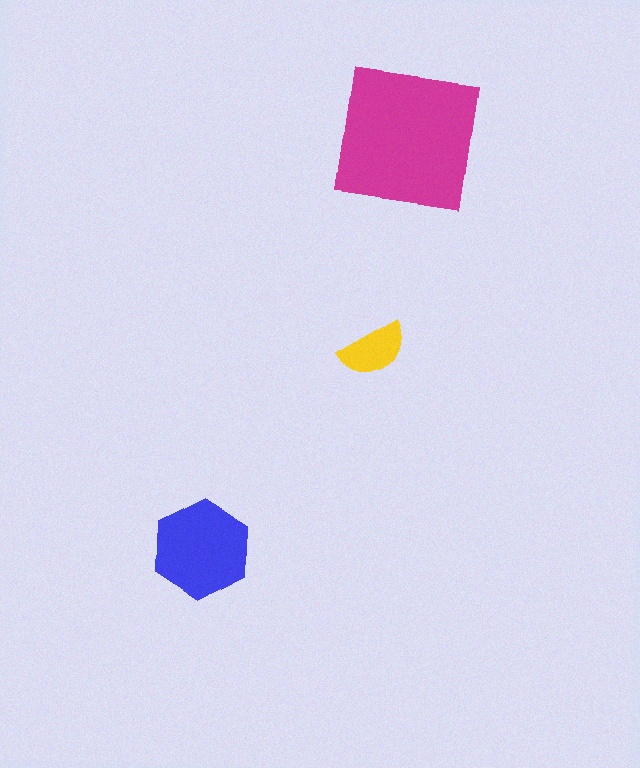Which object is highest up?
The magenta square is topmost.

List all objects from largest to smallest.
The magenta square, the blue hexagon, the yellow semicircle.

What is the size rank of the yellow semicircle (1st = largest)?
3rd.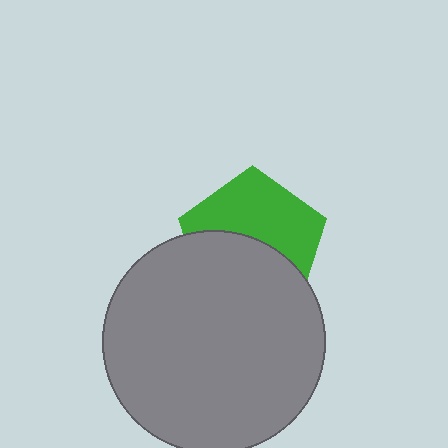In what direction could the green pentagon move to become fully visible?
The green pentagon could move up. That would shift it out from behind the gray circle entirely.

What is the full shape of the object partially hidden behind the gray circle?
The partially hidden object is a green pentagon.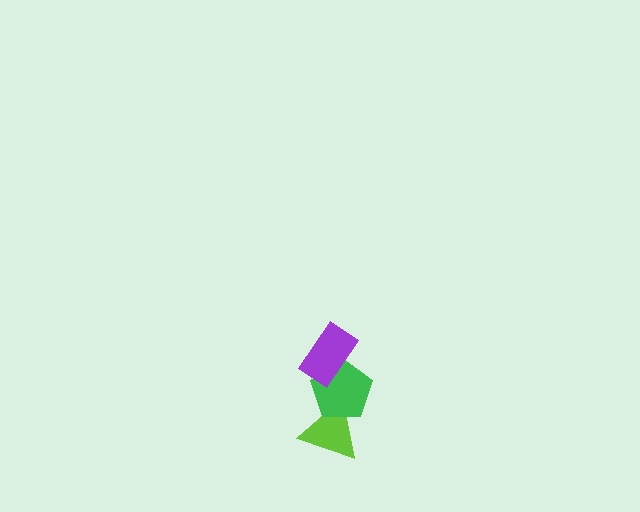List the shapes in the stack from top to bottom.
From top to bottom: the purple rectangle, the green pentagon, the lime triangle.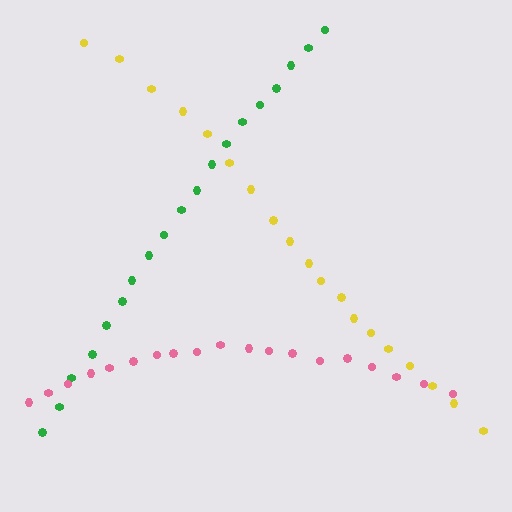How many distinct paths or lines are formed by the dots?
There are 3 distinct paths.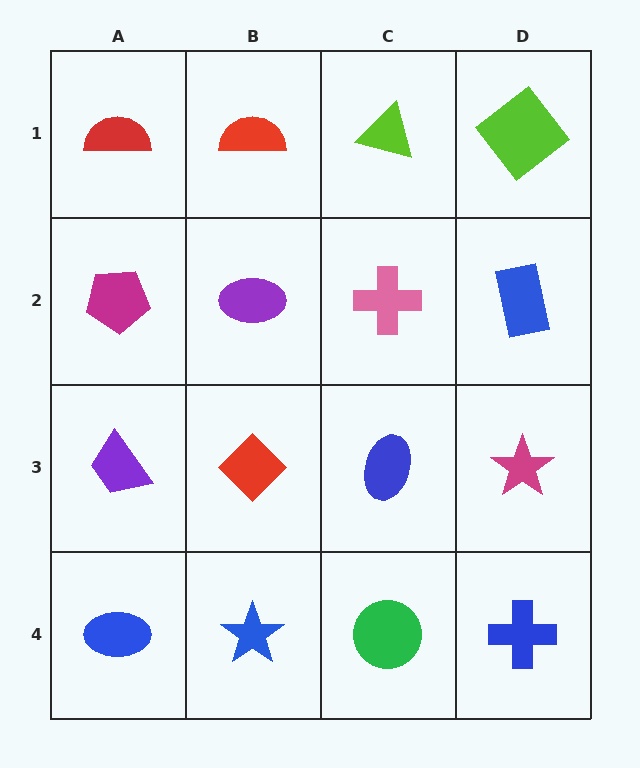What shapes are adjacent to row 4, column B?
A red diamond (row 3, column B), a blue ellipse (row 4, column A), a green circle (row 4, column C).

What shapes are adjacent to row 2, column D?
A lime diamond (row 1, column D), a magenta star (row 3, column D), a pink cross (row 2, column C).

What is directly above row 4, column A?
A purple trapezoid.